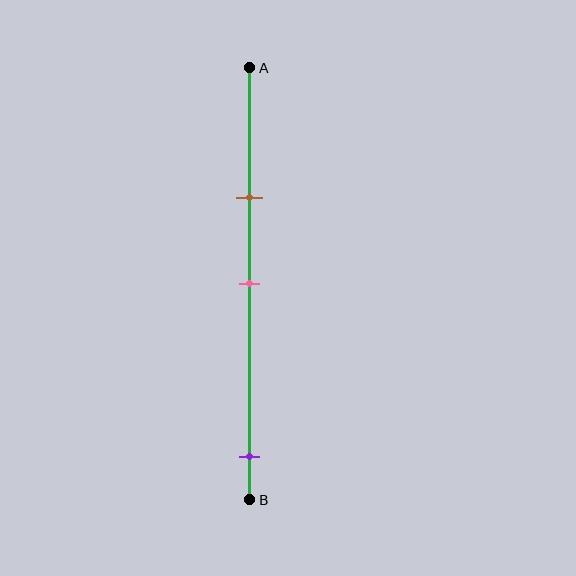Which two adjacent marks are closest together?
The brown and pink marks are the closest adjacent pair.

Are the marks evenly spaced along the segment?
No, the marks are not evenly spaced.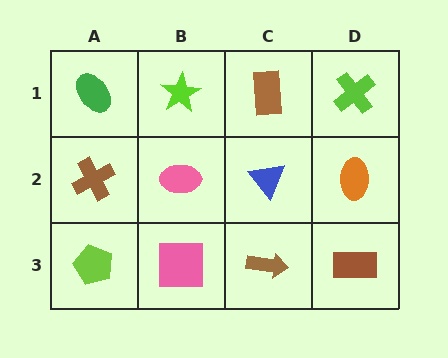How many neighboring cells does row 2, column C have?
4.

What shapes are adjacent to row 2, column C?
A brown rectangle (row 1, column C), a brown arrow (row 3, column C), a pink ellipse (row 2, column B), an orange ellipse (row 2, column D).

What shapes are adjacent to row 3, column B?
A pink ellipse (row 2, column B), a lime pentagon (row 3, column A), a brown arrow (row 3, column C).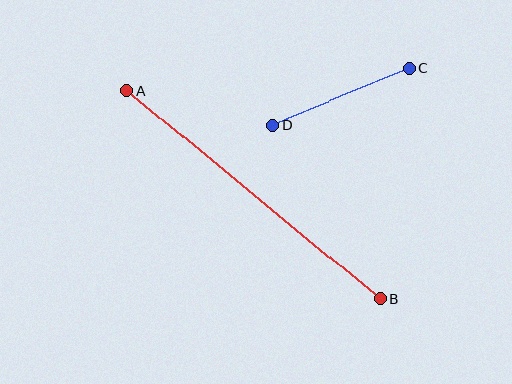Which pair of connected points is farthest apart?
Points A and B are farthest apart.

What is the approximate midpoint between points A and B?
The midpoint is at approximately (253, 195) pixels.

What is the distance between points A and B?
The distance is approximately 328 pixels.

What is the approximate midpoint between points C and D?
The midpoint is at approximately (341, 97) pixels.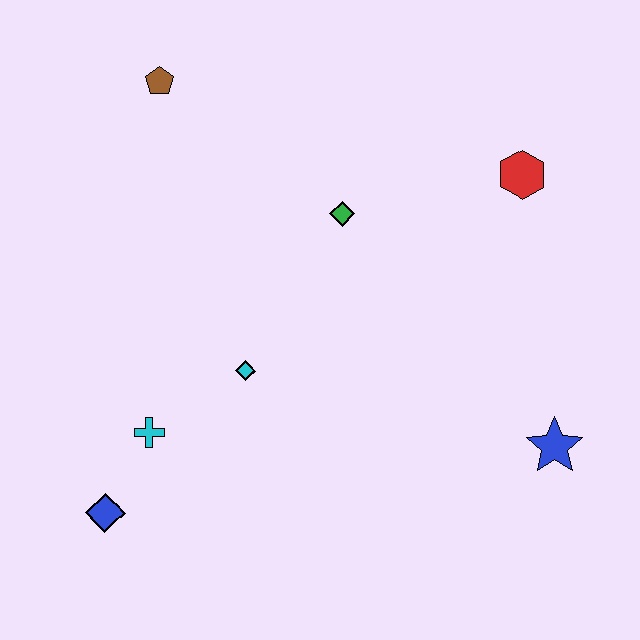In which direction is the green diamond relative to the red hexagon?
The green diamond is to the left of the red hexagon.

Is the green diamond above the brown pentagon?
No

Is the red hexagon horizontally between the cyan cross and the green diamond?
No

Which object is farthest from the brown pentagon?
The blue star is farthest from the brown pentagon.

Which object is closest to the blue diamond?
The cyan cross is closest to the blue diamond.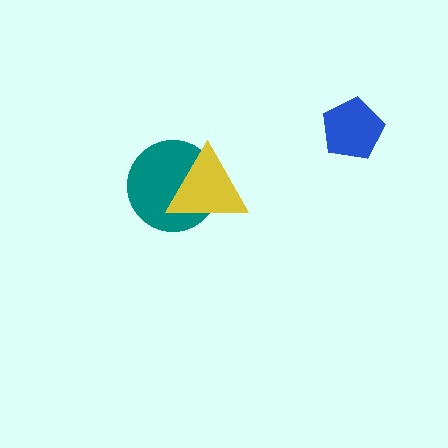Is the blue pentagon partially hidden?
No, no other shape covers it.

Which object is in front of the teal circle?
The yellow triangle is in front of the teal circle.